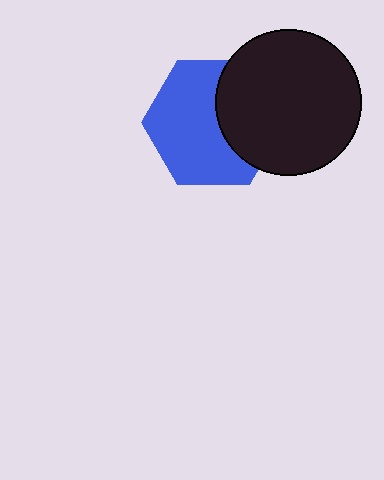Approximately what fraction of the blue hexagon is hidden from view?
Roughly 37% of the blue hexagon is hidden behind the black circle.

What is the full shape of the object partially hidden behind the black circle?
The partially hidden object is a blue hexagon.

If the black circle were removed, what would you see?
You would see the complete blue hexagon.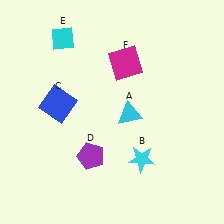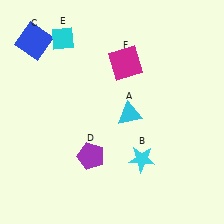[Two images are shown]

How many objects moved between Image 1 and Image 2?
1 object moved between the two images.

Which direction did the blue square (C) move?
The blue square (C) moved up.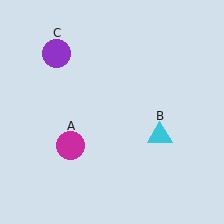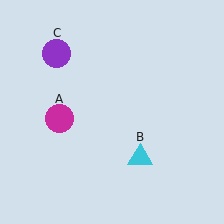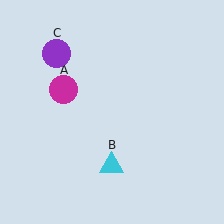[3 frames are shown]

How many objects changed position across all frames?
2 objects changed position: magenta circle (object A), cyan triangle (object B).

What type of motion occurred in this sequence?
The magenta circle (object A), cyan triangle (object B) rotated clockwise around the center of the scene.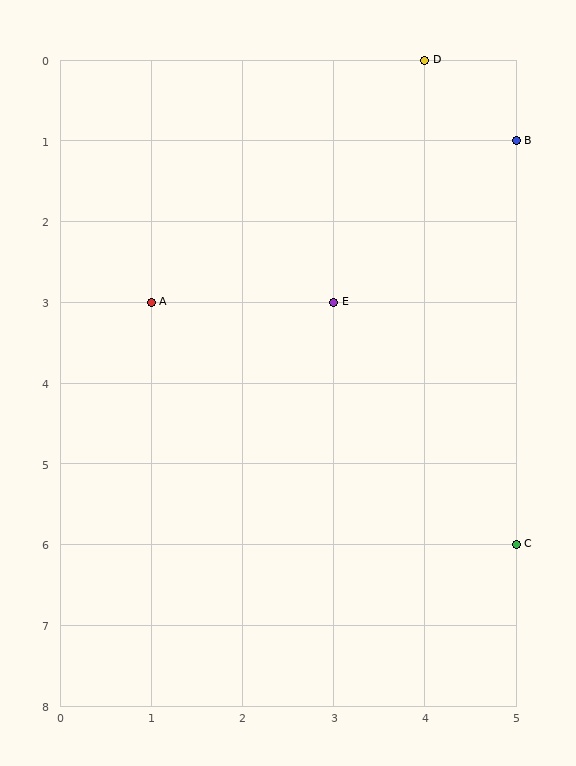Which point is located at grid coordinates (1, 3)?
Point A is at (1, 3).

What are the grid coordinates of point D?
Point D is at grid coordinates (4, 0).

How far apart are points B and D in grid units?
Points B and D are 1 column and 1 row apart (about 1.4 grid units diagonally).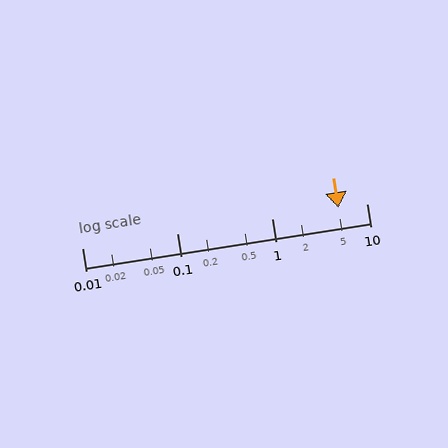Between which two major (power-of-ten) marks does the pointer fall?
The pointer is between 1 and 10.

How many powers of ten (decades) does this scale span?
The scale spans 3 decades, from 0.01 to 10.